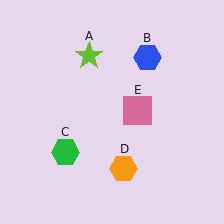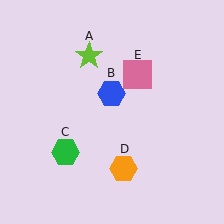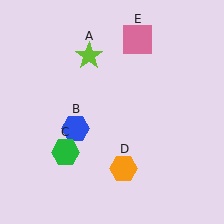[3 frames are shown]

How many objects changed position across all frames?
2 objects changed position: blue hexagon (object B), pink square (object E).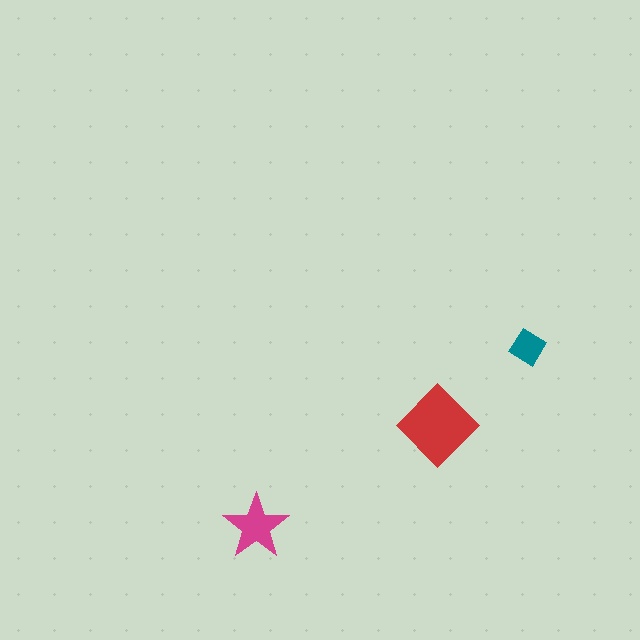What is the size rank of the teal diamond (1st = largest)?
3rd.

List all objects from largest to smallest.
The red diamond, the magenta star, the teal diamond.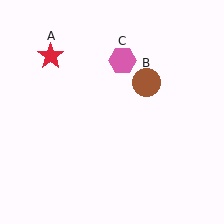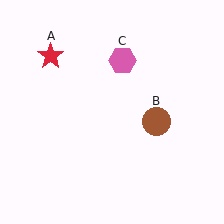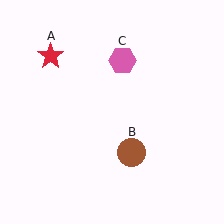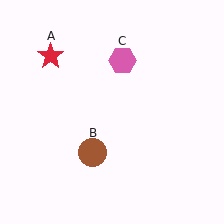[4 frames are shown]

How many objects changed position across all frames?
1 object changed position: brown circle (object B).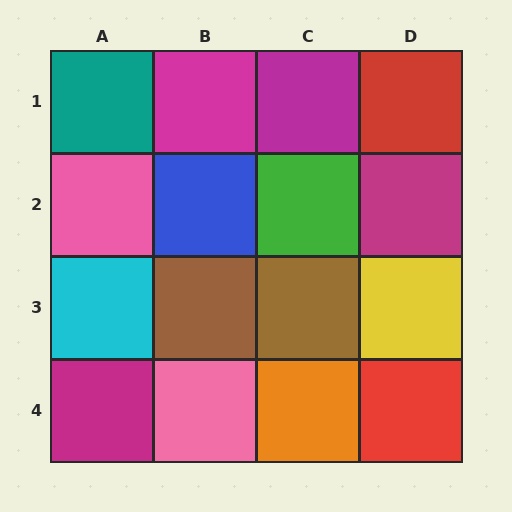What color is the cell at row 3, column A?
Cyan.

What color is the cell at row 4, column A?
Magenta.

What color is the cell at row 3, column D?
Yellow.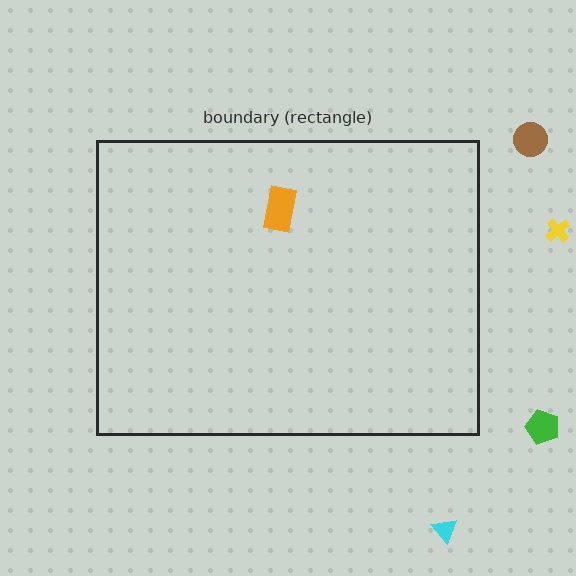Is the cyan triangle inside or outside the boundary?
Outside.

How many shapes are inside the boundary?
1 inside, 4 outside.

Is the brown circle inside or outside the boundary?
Outside.